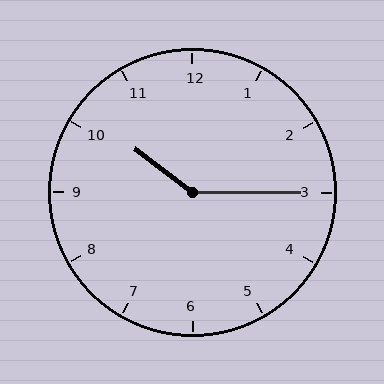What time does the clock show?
10:15.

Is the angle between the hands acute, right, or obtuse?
It is obtuse.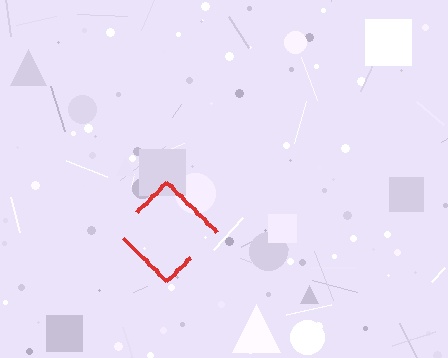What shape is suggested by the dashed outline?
The dashed outline suggests a diamond.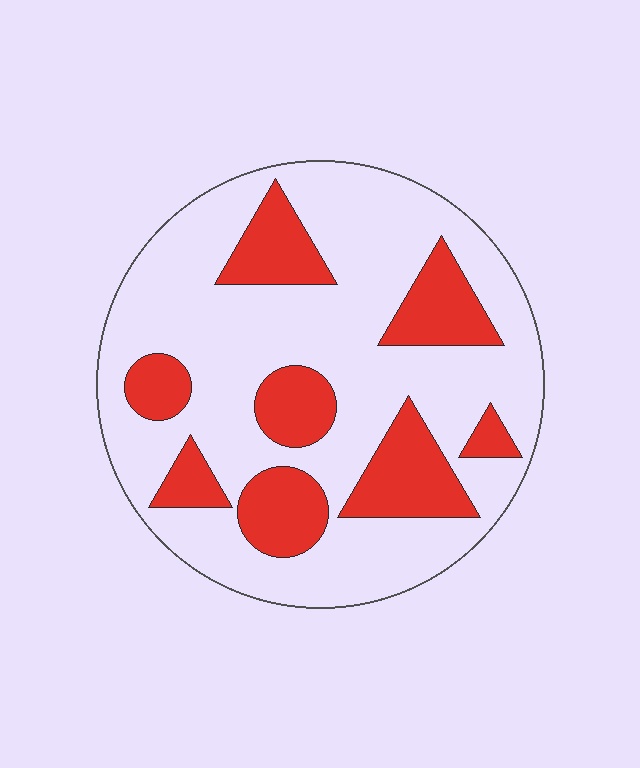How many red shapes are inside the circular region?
8.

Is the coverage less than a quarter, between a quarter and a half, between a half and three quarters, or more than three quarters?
Between a quarter and a half.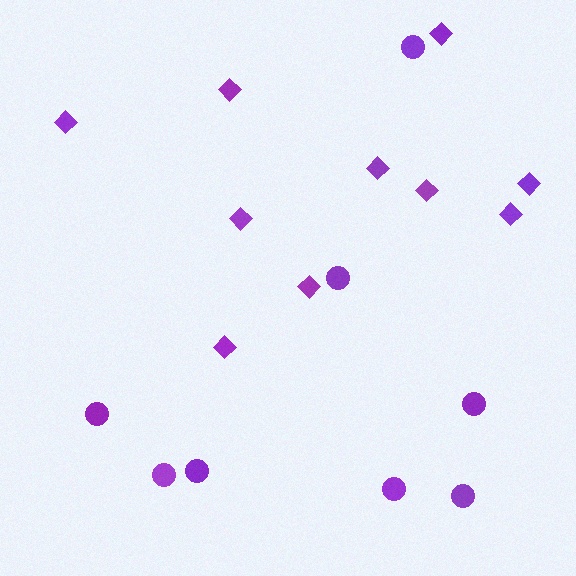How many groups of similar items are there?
There are 2 groups: one group of circles (8) and one group of diamonds (10).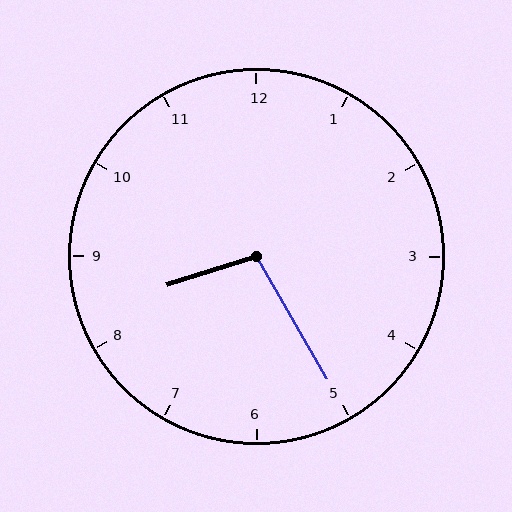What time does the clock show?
8:25.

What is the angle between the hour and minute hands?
Approximately 102 degrees.